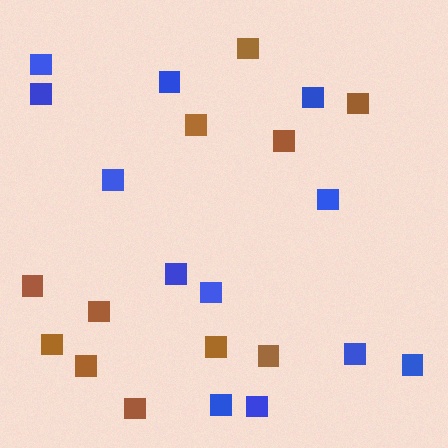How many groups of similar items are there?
There are 2 groups: one group of blue squares (12) and one group of brown squares (11).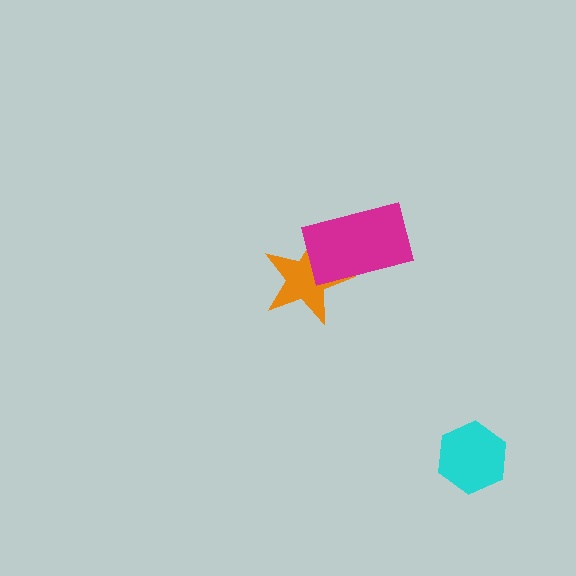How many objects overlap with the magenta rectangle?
1 object overlaps with the magenta rectangle.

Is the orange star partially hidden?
Yes, it is partially covered by another shape.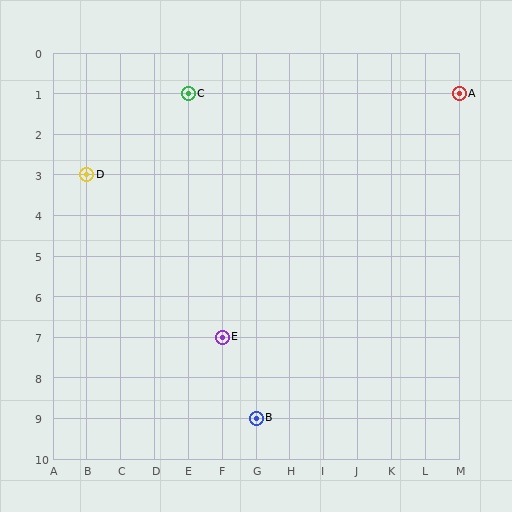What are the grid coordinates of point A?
Point A is at grid coordinates (M, 1).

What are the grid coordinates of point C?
Point C is at grid coordinates (E, 1).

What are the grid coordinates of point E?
Point E is at grid coordinates (F, 7).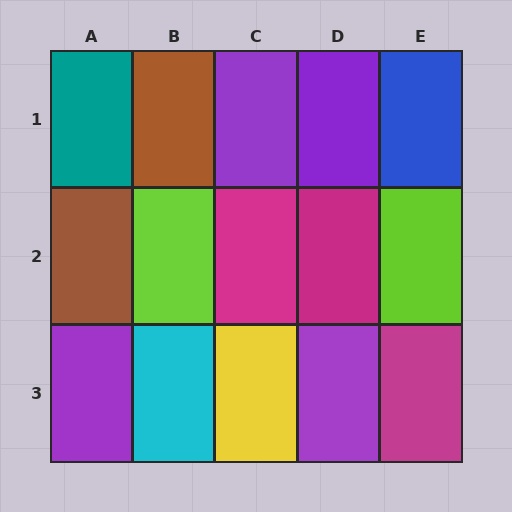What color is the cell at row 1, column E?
Blue.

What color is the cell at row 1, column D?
Purple.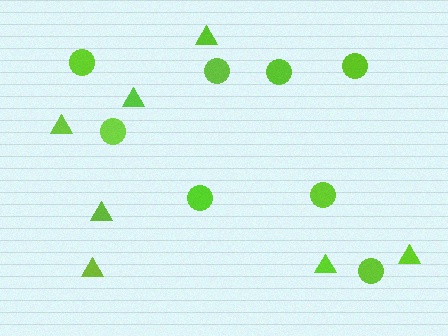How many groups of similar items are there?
There are 2 groups: one group of circles (8) and one group of triangles (7).